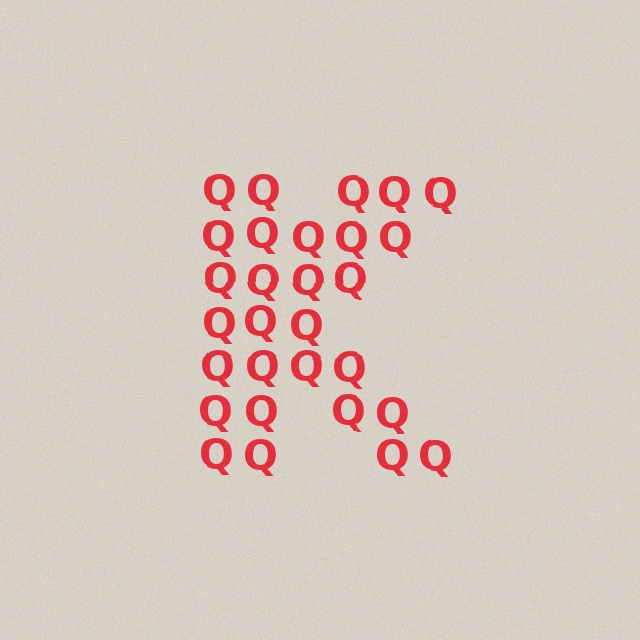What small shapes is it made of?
It is made of small letter Q's.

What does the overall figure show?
The overall figure shows the letter K.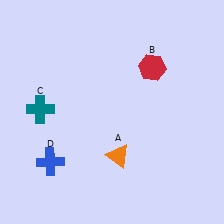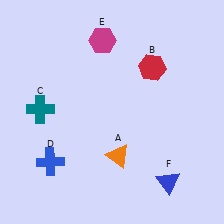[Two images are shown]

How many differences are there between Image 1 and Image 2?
There are 2 differences between the two images.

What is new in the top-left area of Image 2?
A magenta hexagon (E) was added in the top-left area of Image 2.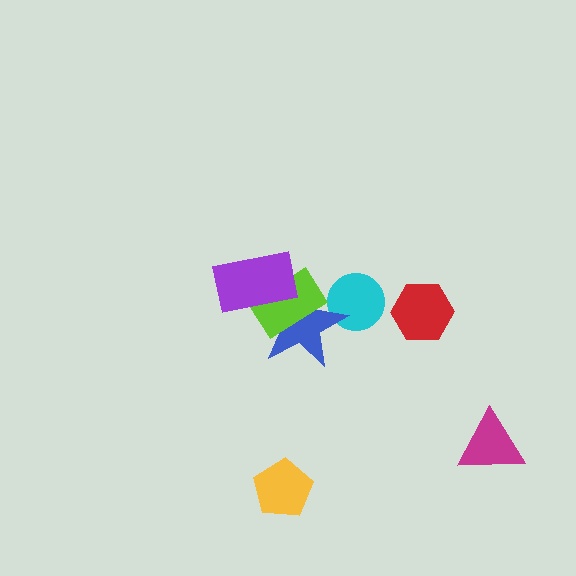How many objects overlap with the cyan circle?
1 object overlaps with the cyan circle.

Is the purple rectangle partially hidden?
No, no other shape covers it.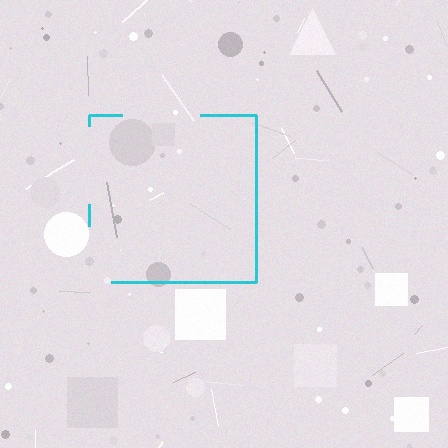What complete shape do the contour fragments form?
The contour fragments form a square.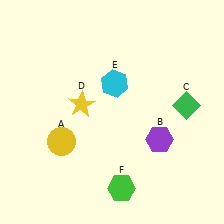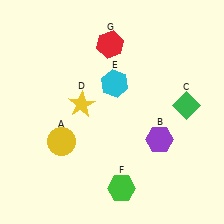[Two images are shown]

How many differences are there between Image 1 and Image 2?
There is 1 difference between the two images.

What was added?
A red hexagon (G) was added in Image 2.